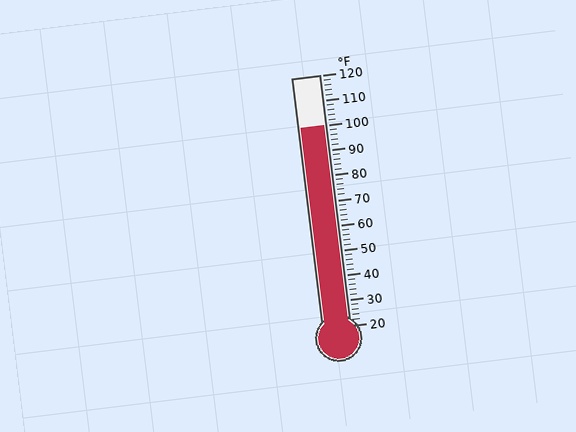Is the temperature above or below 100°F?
The temperature is at 100°F.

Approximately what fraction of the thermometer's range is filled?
The thermometer is filled to approximately 80% of its range.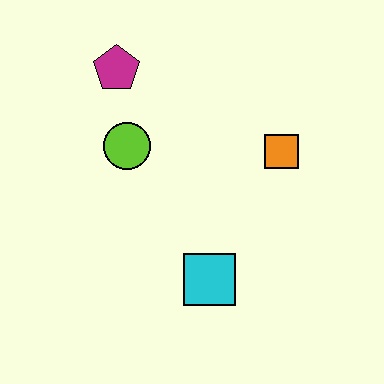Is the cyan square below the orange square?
Yes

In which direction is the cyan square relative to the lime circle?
The cyan square is below the lime circle.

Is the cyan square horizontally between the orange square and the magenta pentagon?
Yes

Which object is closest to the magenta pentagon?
The lime circle is closest to the magenta pentagon.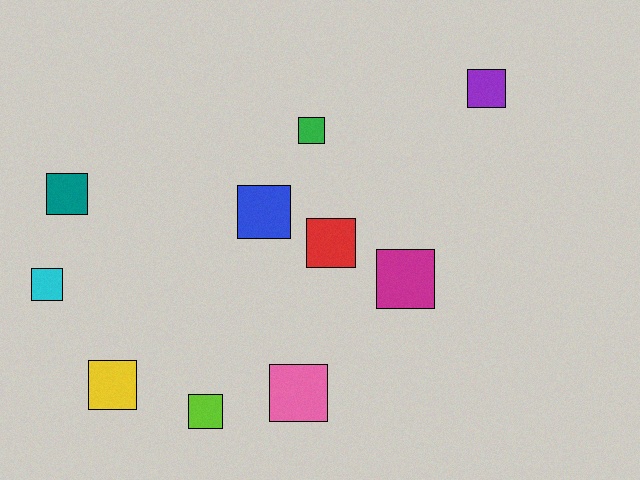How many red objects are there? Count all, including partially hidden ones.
There is 1 red object.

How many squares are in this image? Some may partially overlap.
There are 10 squares.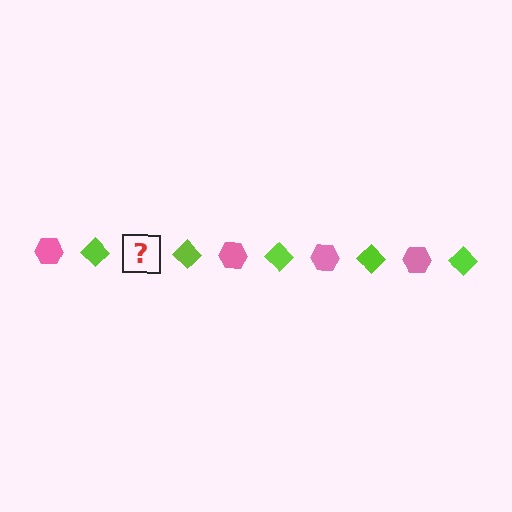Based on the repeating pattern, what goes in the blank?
The blank should be a pink hexagon.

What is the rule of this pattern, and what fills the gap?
The rule is that the pattern alternates between pink hexagon and lime diamond. The gap should be filled with a pink hexagon.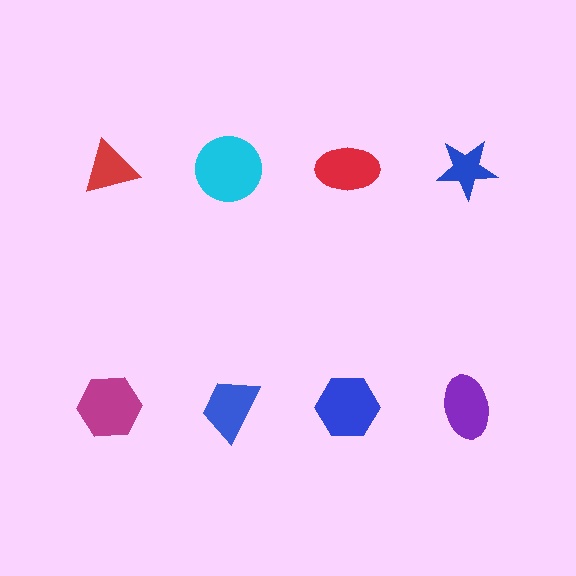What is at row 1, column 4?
A blue star.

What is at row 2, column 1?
A magenta hexagon.